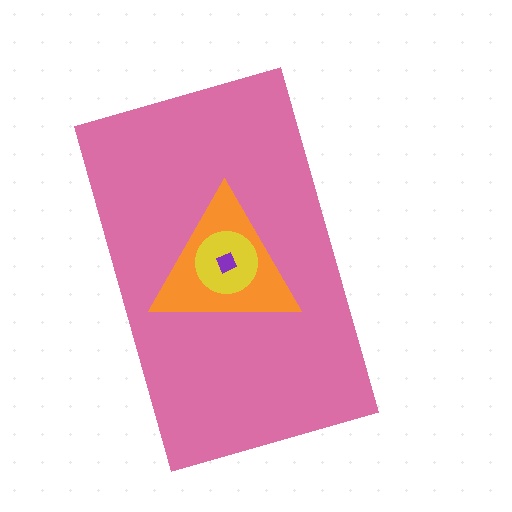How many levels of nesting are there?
4.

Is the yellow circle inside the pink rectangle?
Yes.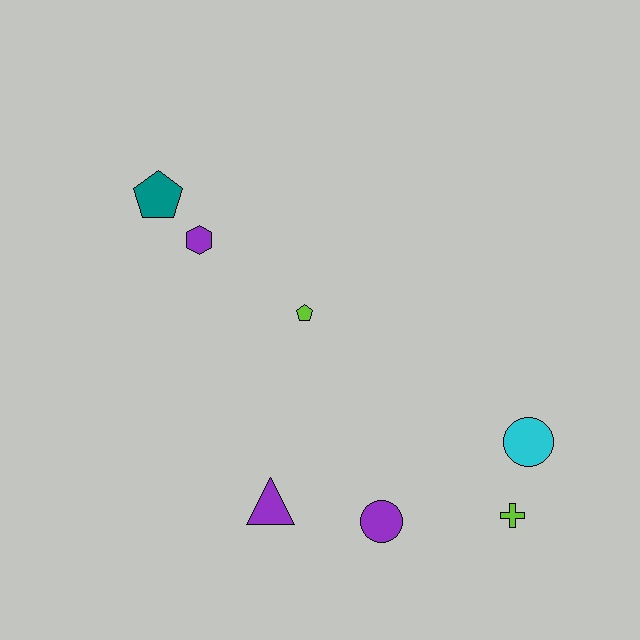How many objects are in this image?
There are 7 objects.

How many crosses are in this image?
There is 1 cross.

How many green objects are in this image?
There are no green objects.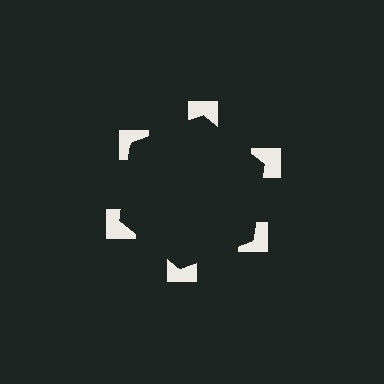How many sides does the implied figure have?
6 sides.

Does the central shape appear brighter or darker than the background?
It typically appears slightly darker than the background, even though no actual brightness change is drawn.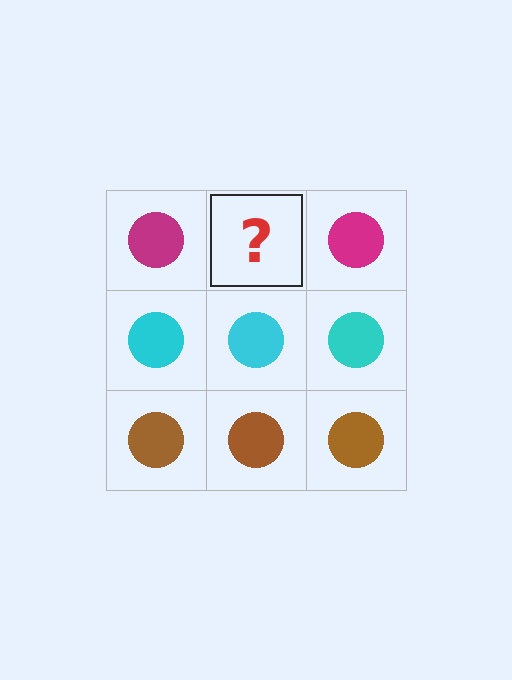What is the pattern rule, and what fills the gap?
The rule is that each row has a consistent color. The gap should be filled with a magenta circle.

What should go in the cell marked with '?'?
The missing cell should contain a magenta circle.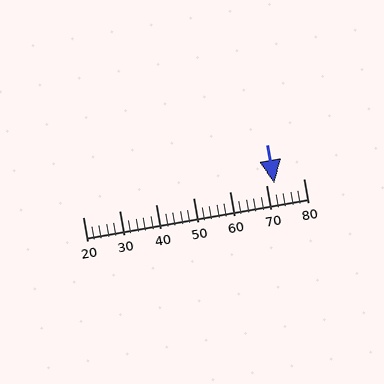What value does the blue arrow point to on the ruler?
The blue arrow points to approximately 72.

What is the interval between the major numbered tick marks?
The major tick marks are spaced 10 units apart.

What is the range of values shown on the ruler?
The ruler shows values from 20 to 80.